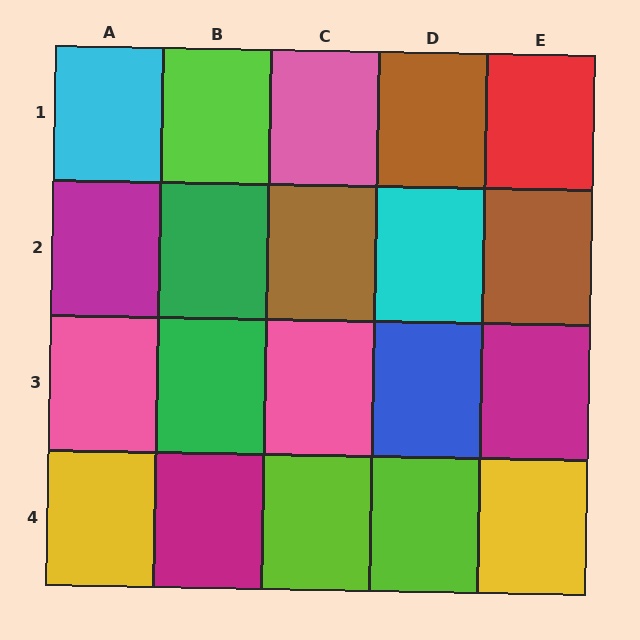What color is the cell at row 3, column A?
Pink.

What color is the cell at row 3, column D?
Blue.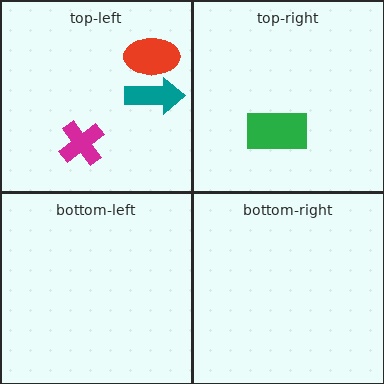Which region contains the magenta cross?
The top-left region.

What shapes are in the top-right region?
The green rectangle.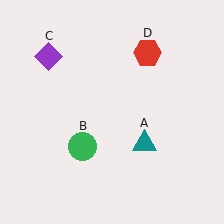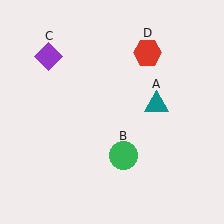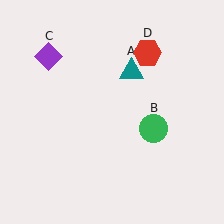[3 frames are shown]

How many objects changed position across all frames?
2 objects changed position: teal triangle (object A), green circle (object B).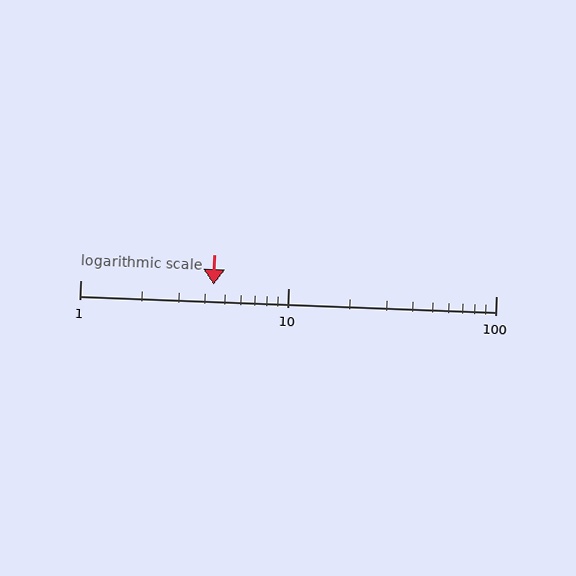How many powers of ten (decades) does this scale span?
The scale spans 2 decades, from 1 to 100.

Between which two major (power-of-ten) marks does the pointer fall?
The pointer is between 1 and 10.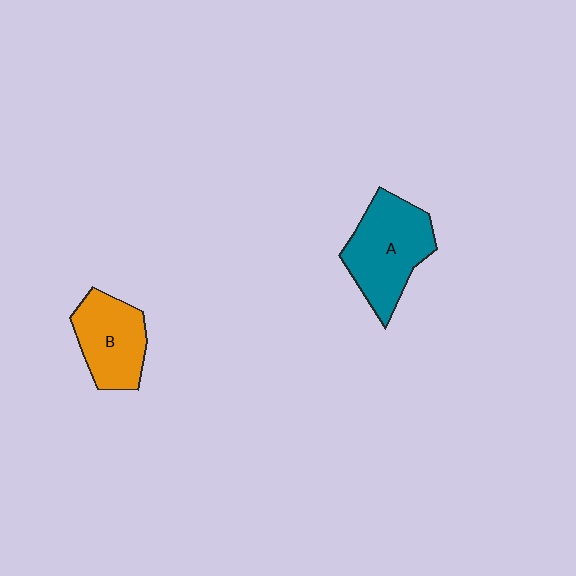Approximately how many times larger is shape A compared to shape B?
Approximately 1.3 times.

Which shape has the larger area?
Shape A (teal).